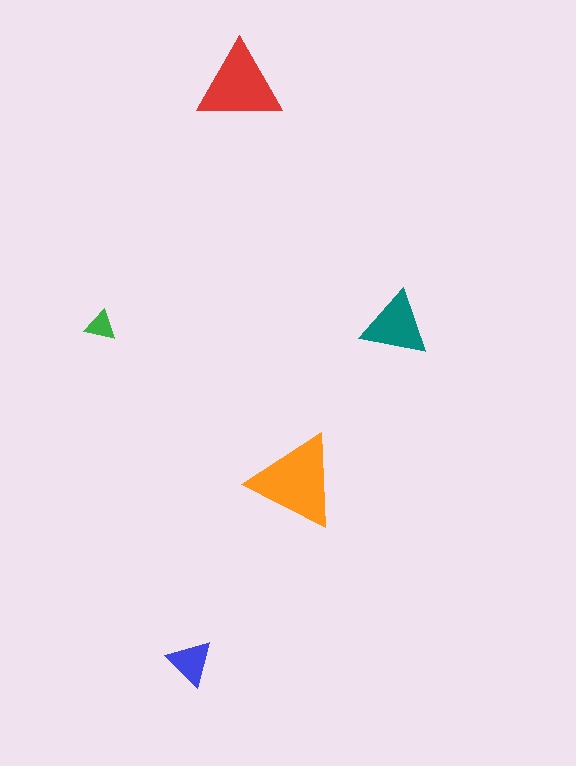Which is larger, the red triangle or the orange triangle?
The orange one.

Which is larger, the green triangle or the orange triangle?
The orange one.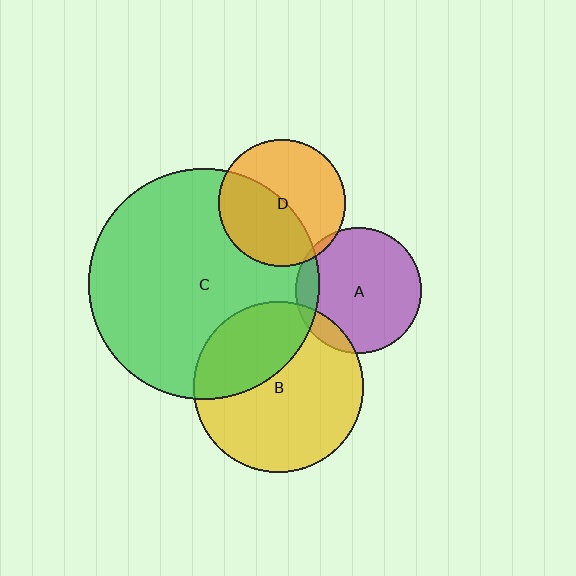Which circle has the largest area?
Circle C (green).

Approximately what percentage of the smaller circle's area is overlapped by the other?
Approximately 5%.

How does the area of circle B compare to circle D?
Approximately 1.8 times.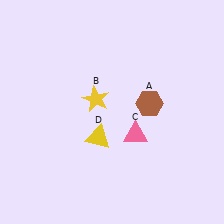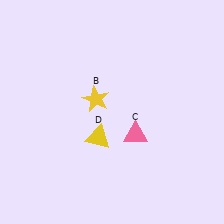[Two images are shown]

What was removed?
The brown hexagon (A) was removed in Image 2.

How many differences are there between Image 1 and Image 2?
There is 1 difference between the two images.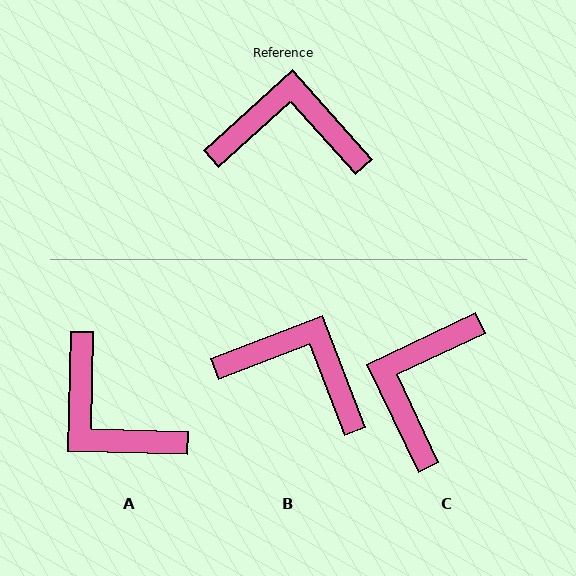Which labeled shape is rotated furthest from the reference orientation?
A, about 137 degrees away.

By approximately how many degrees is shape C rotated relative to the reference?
Approximately 73 degrees counter-clockwise.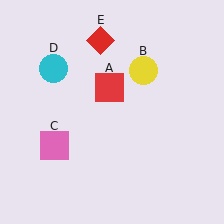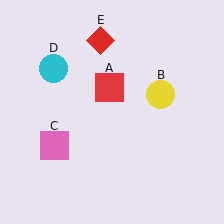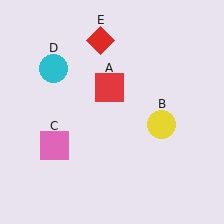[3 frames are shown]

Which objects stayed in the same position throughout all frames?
Red square (object A) and pink square (object C) and cyan circle (object D) and red diamond (object E) remained stationary.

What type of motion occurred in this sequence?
The yellow circle (object B) rotated clockwise around the center of the scene.